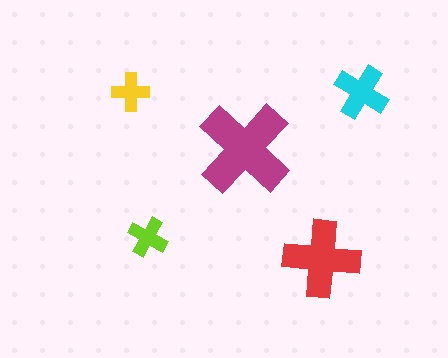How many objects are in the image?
There are 5 objects in the image.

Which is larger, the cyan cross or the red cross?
The red one.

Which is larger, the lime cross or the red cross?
The red one.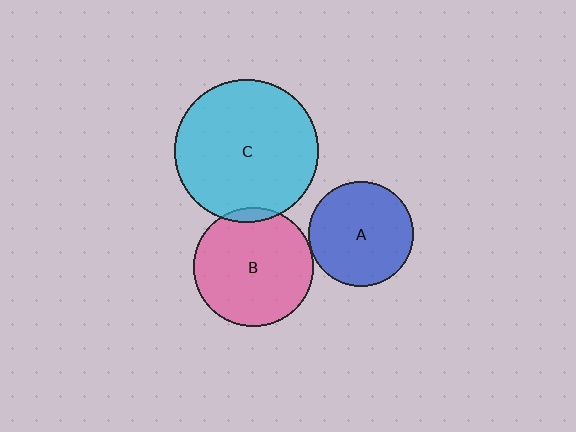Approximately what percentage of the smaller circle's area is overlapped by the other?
Approximately 5%.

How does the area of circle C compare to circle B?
Approximately 1.4 times.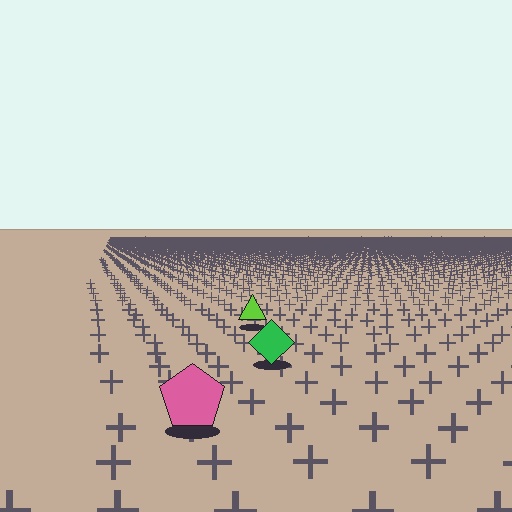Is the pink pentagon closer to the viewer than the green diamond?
Yes. The pink pentagon is closer — you can tell from the texture gradient: the ground texture is coarser near it.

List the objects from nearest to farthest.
From nearest to farthest: the pink pentagon, the green diamond, the lime triangle.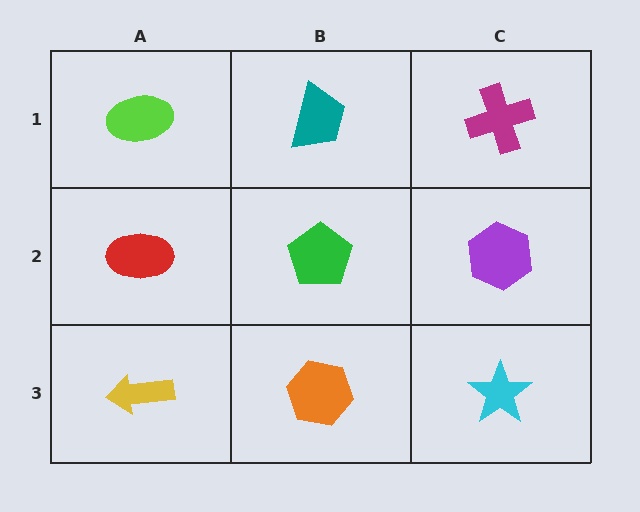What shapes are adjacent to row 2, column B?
A teal trapezoid (row 1, column B), an orange hexagon (row 3, column B), a red ellipse (row 2, column A), a purple hexagon (row 2, column C).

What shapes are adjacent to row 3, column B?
A green pentagon (row 2, column B), a yellow arrow (row 3, column A), a cyan star (row 3, column C).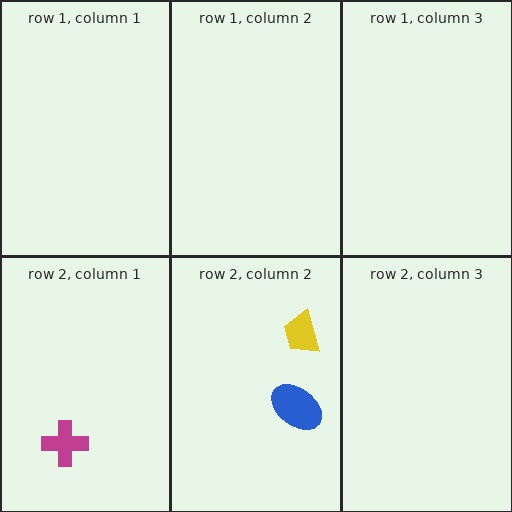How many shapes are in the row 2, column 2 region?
2.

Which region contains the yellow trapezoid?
The row 2, column 2 region.